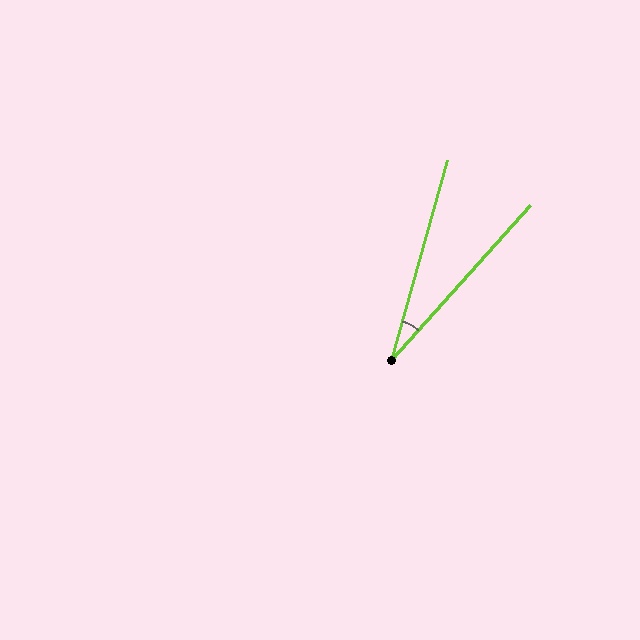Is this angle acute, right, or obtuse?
It is acute.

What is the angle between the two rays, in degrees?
Approximately 26 degrees.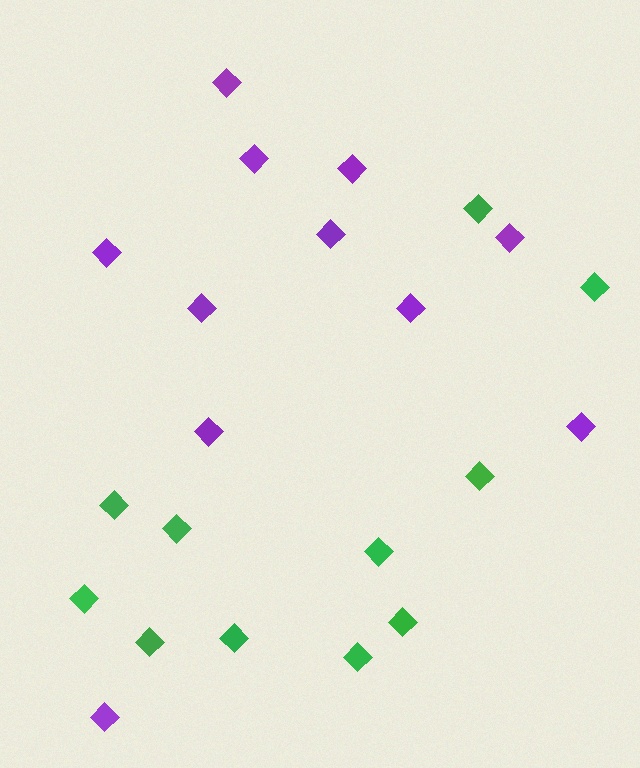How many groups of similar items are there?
There are 2 groups: one group of purple diamonds (11) and one group of green diamonds (11).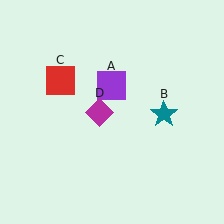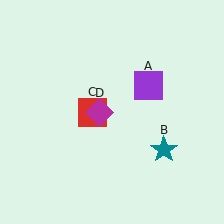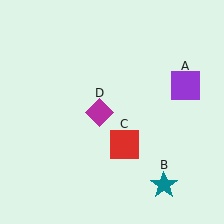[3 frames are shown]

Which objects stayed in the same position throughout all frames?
Magenta diamond (object D) remained stationary.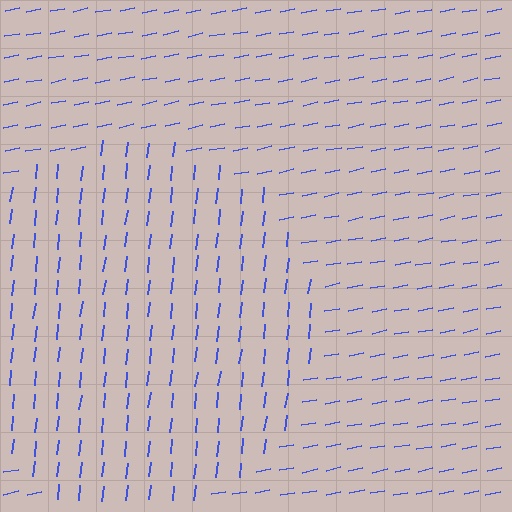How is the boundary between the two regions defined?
The boundary is defined purely by a change in line orientation (approximately 72 degrees difference). All lines are the same color and thickness.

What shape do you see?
I see a circle.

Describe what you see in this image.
The image is filled with small blue line segments. A circle region in the image has lines oriented differently from the surrounding lines, creating a visible texture boundary.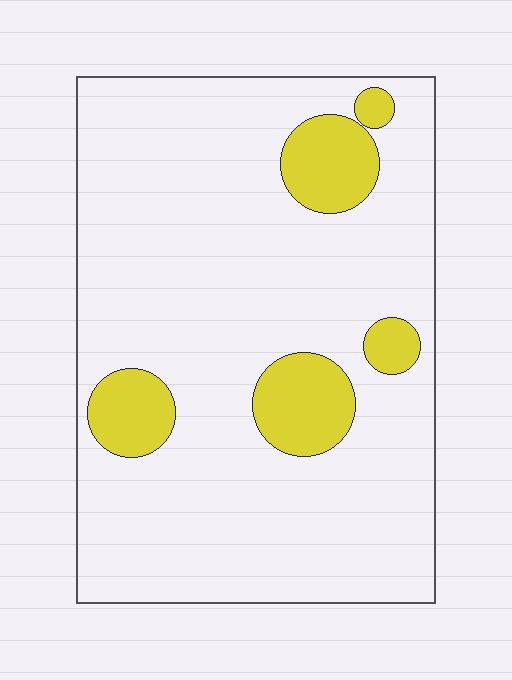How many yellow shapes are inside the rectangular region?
5.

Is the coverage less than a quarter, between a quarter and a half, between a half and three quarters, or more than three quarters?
Less than a quarter.